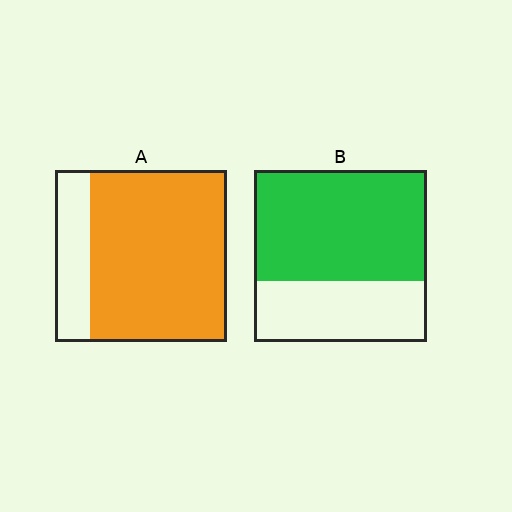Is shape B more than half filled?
Yes.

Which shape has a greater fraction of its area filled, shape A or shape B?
Shape A.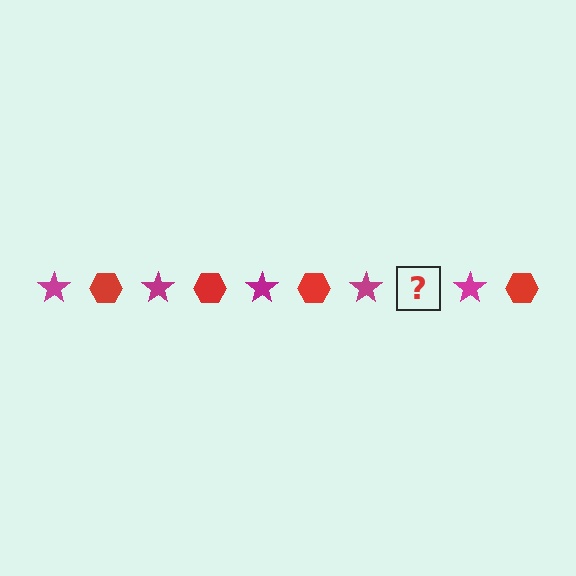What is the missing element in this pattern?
The missing element is a red hexagon.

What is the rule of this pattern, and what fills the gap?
The rule is that the pattern alternates between magenta star and red hexagon. The gap should be filled with a red hexagon.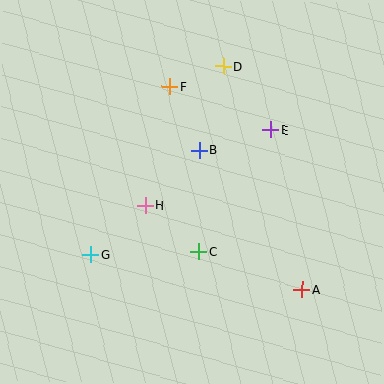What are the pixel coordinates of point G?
Point G is at (91, 255).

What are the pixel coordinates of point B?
Point B is at (199, 150).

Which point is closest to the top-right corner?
Point E is closest to the top-right corner.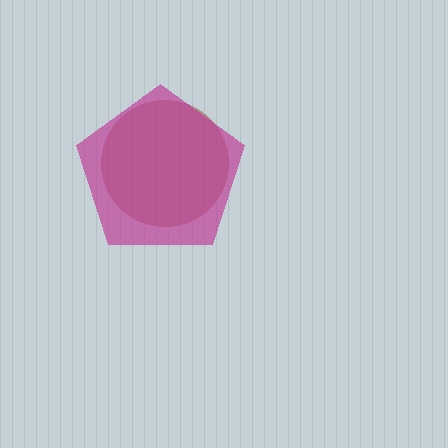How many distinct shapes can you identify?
There are 2 distinct shapes: a brown circle, a magenta pentagon.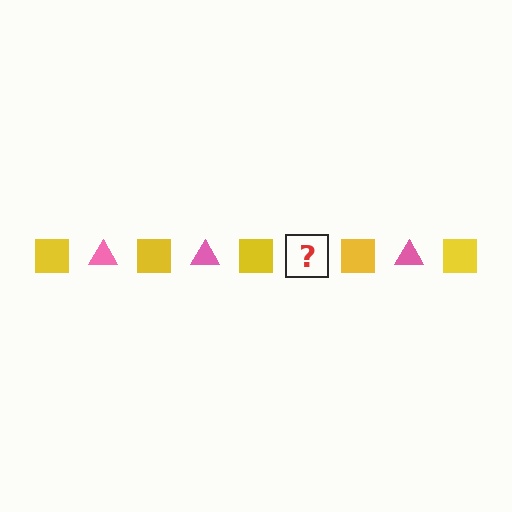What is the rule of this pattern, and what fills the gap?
The rule is that the pattern alternates between yellow square and pink triangle. The gap should be filled with a pink triangle.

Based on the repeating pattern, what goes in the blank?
The blank should be a pink triangle.